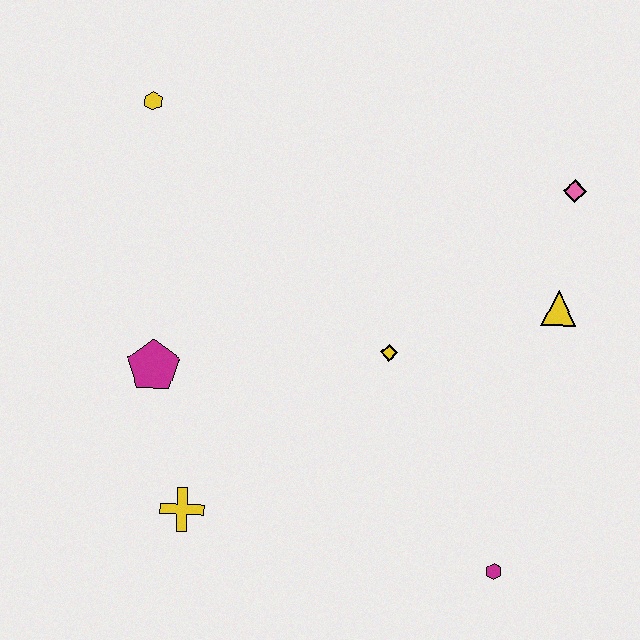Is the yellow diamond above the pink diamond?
No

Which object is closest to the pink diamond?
The yellow triangle is closest to the pink diamond.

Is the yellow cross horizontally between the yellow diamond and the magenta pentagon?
Yes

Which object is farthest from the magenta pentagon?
The pink diamond is farthest from the magenta pentagon.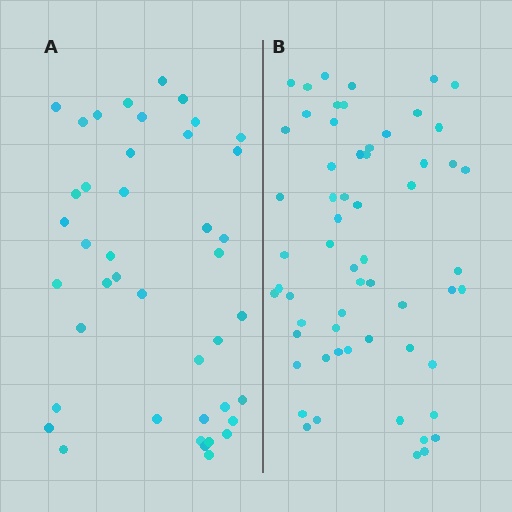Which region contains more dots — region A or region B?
Region B (the right region) has more dots.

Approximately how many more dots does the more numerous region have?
Region B has approximately 20 more dots than region A.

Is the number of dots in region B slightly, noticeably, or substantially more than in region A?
Region B has noticeably more, but not dramatically so. The ratio is roughly 1.4 to 1.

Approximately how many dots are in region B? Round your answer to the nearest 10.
About 60 dots.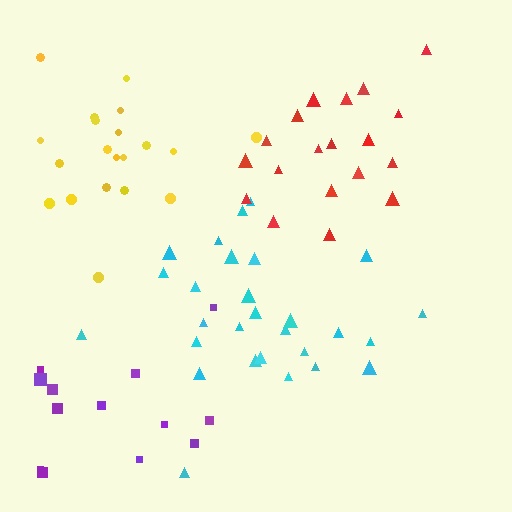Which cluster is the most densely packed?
Red.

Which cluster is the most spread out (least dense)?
Purple.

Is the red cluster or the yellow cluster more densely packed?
Red.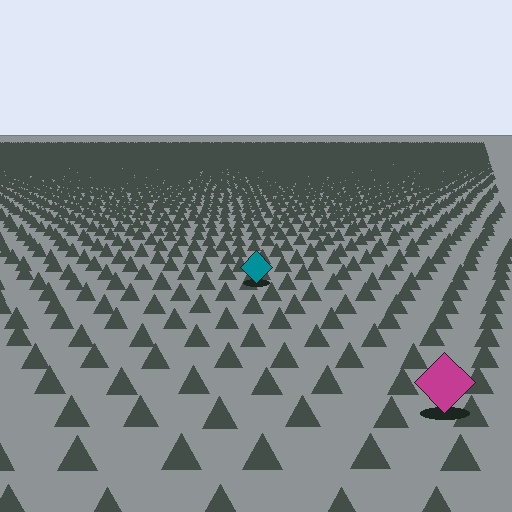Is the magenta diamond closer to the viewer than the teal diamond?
Yes. The magenta diamond is closer — you can tell from the texture gradient: the ground texture is coarser near it.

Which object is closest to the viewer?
The magenta diamond is closest. The texture marks near it are larger and more spread out.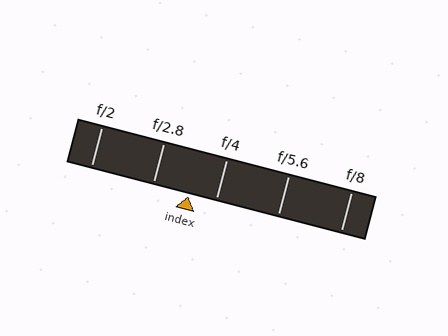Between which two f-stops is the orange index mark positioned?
The index mark is between f/2.8 and f/4.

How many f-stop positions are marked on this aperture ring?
There are 5 f-stop positions marked.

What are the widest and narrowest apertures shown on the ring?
The widest aperture shown is f/2 and the narrowest is f/8.